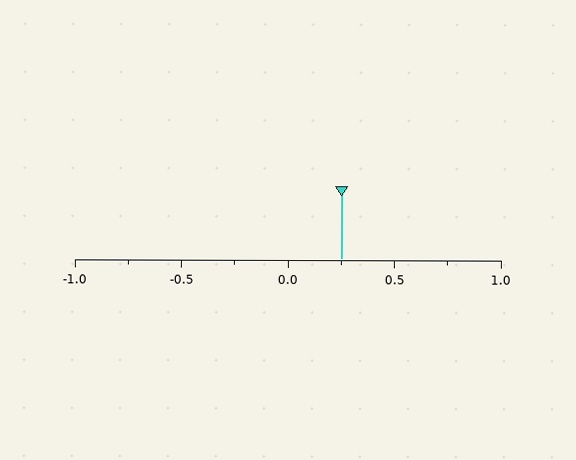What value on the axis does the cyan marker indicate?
The marker indicates approximately 0.25.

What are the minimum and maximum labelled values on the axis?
The axis runs from -1.0 to 1.0.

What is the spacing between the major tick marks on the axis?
The major ticks are spaced 0.5 apart.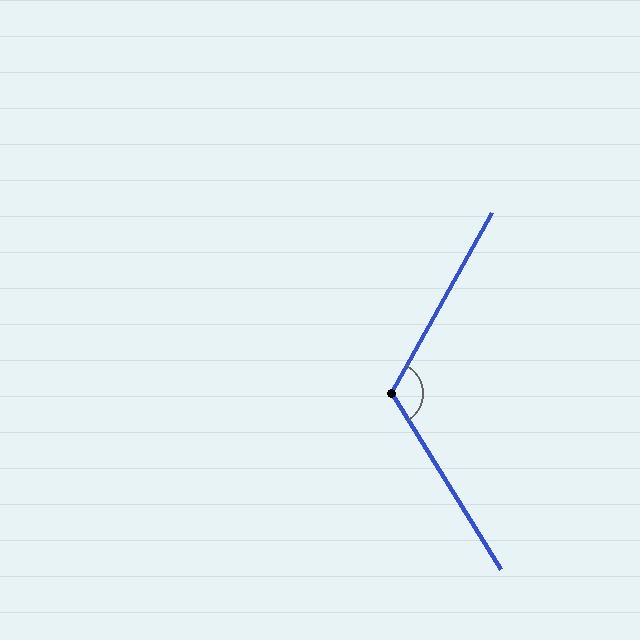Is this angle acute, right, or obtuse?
It is obtuse.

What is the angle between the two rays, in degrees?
Approximately 119 degrees.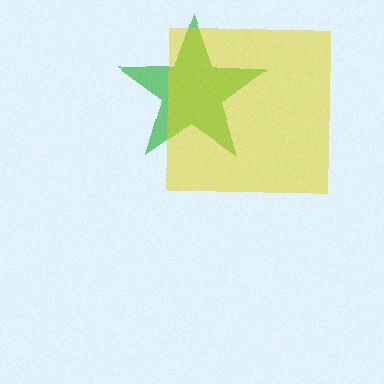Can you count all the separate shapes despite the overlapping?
Yes, there are 2 separate shapes.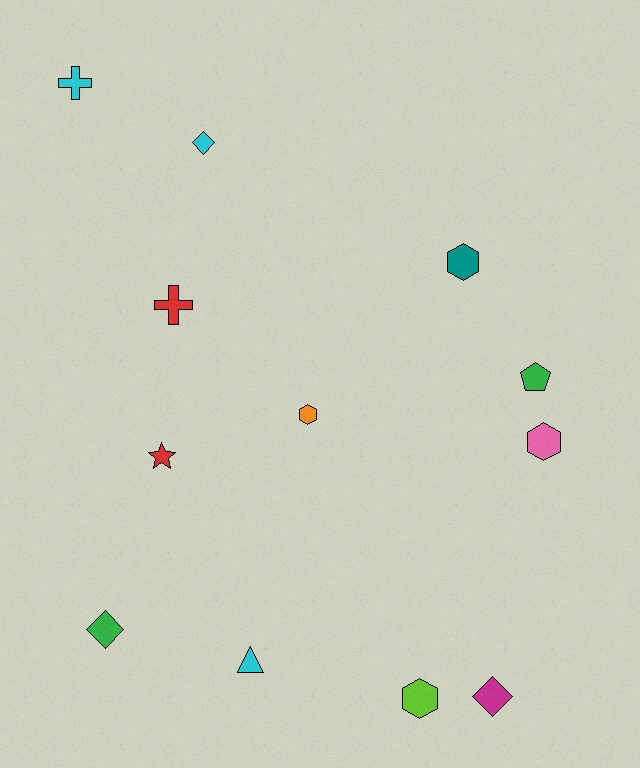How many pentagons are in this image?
There is 1 pentagon.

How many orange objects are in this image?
There is 1 orange object.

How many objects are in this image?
There are 12 objects.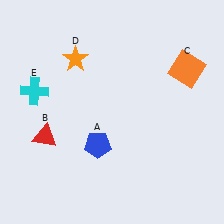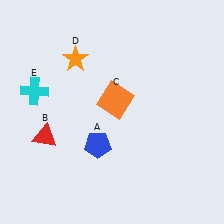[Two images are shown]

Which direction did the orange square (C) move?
The orange square (C) moved left.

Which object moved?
The orange square (C) moved left.